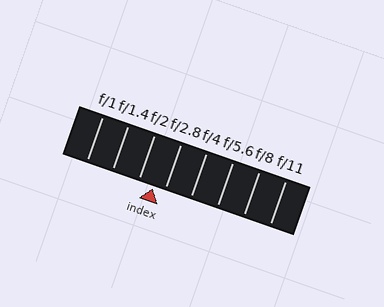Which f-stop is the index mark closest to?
The index mark is closest to f/2.8.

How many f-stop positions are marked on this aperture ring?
There are 8 f-stop positions marked.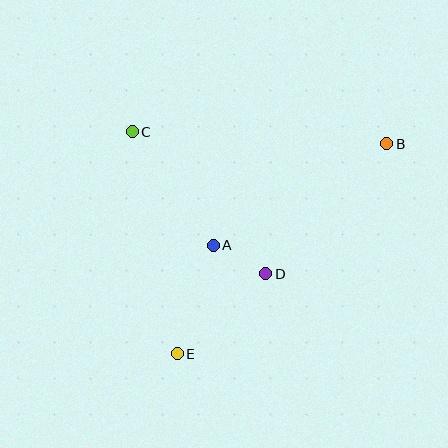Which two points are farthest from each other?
Points B and E are farthest from each other.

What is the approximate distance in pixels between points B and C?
The distance between B and C is approximately 255 pixels.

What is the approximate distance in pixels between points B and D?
The distance between B and D is approximately 178 pixels.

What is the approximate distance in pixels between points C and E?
The distance between C and E is approximately 226 pixels.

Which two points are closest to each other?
Points A and D are closest to each other.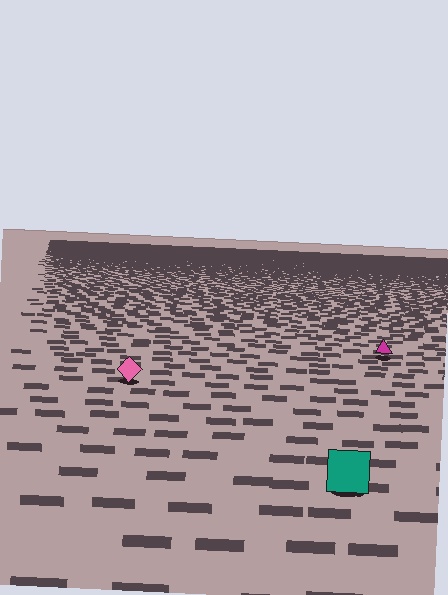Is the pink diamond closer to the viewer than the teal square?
No. The teal square is closer — you can tell from the texture gradient: the ground texture is coarser near it.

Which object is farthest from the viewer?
The magenta triangle is farthest from the viewer. It appears smaller and the ground texture around it is denser.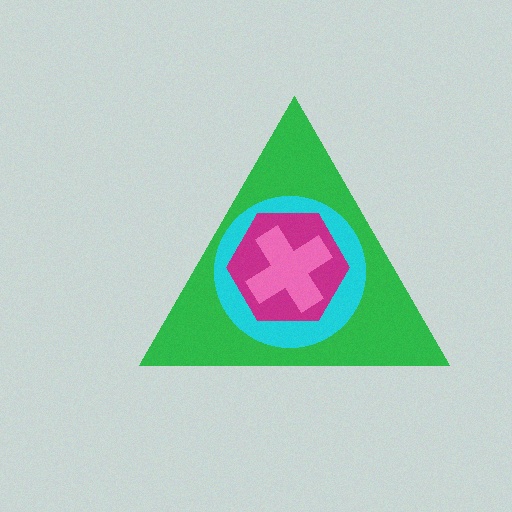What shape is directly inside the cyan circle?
The magenta hexagon.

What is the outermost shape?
The green triangle.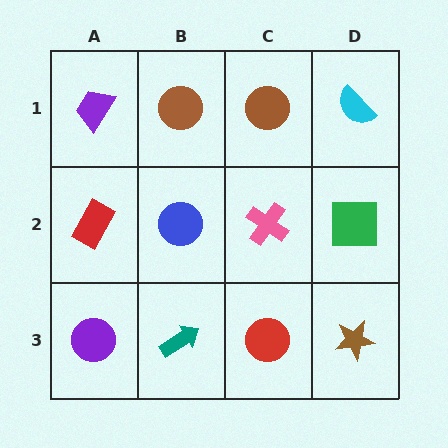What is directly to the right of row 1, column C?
A cyan semicircle.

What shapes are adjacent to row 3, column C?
A pink cross (row 2, column C), a teal arrow (row 3, column B), a brown star (row 3, column D).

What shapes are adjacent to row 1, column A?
A red rectangle (row 2, column A), a brown circle (row 1, column B).